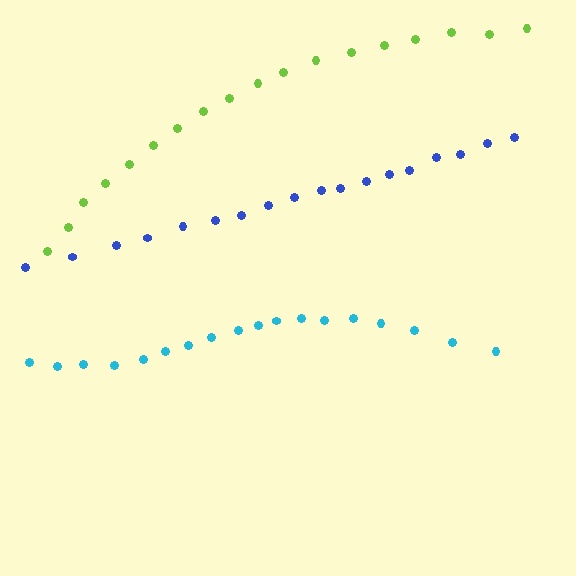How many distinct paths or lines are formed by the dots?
There are 3 distinct paths.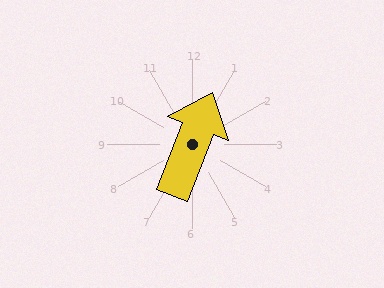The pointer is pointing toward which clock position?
Roughly 1 o'clock.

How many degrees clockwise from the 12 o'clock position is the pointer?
Approximately 22 degrees.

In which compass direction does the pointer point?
North.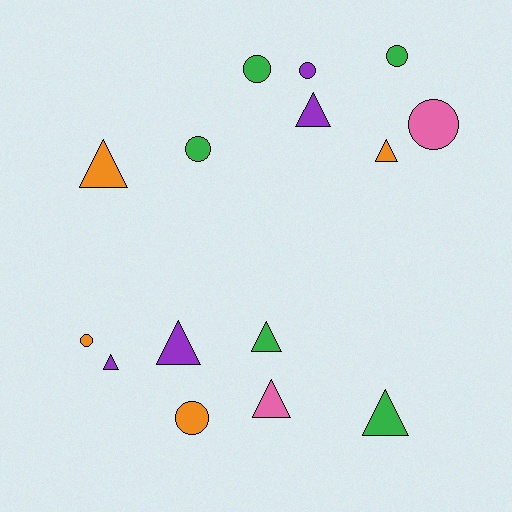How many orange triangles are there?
There are 2 orange triangles.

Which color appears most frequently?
Green, with 5 objects.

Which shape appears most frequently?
Triangle, with 8 objects.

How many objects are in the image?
There are 15 objects.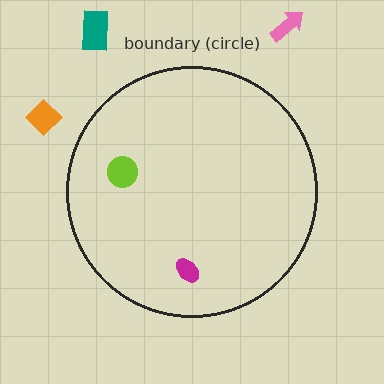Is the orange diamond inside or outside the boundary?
Outside.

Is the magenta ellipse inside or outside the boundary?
Inside.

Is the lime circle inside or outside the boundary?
Inside.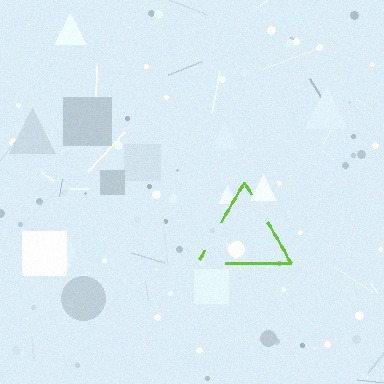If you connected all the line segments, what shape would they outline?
They would outline a triangle.